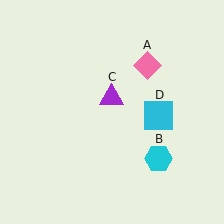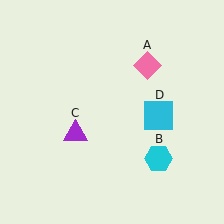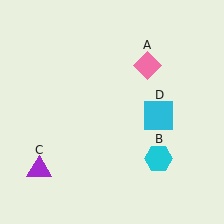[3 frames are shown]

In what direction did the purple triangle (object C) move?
The purple triangle (object C) moved down and to the left.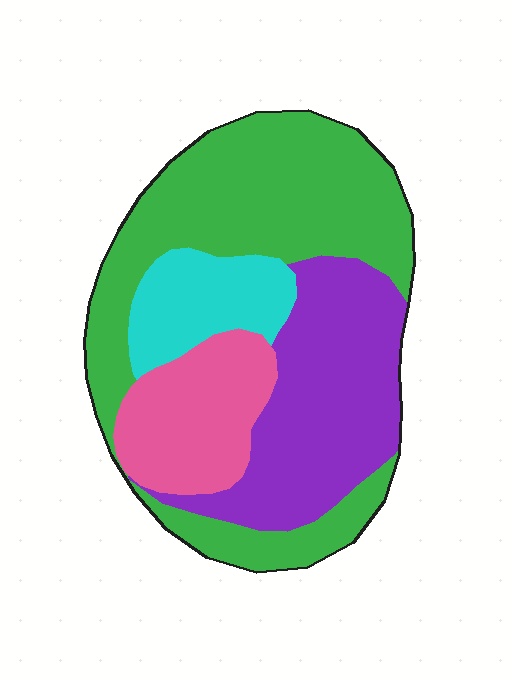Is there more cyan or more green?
Green.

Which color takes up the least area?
Cyan, at roughly 10%.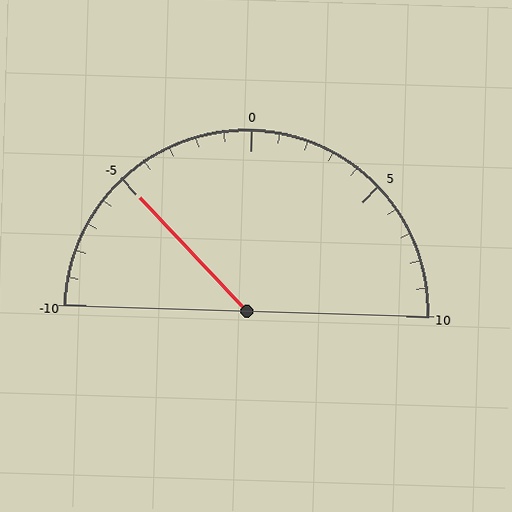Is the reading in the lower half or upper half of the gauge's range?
The reading is in the lower half of the range (-10 to 10).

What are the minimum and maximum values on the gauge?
The gauge ranges from -10 to 10.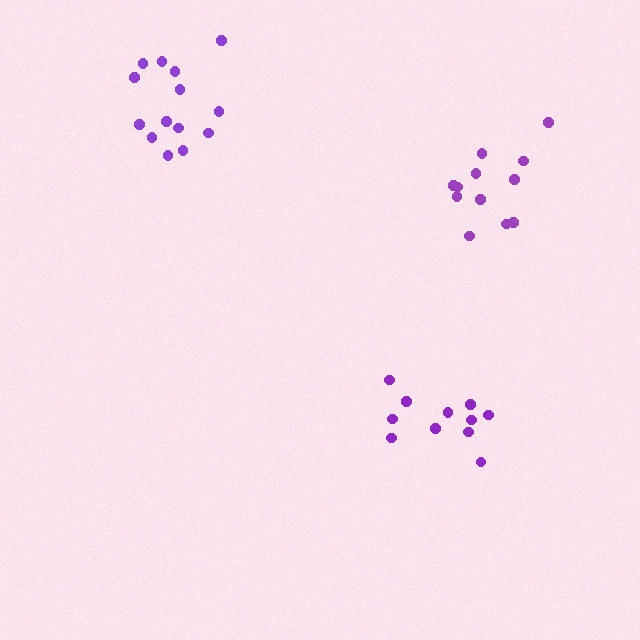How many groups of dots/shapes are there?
There are 3 groups.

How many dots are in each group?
Group 1: 14 dots, Group 2: 11 dots, Group 3: 12 dots (37 total).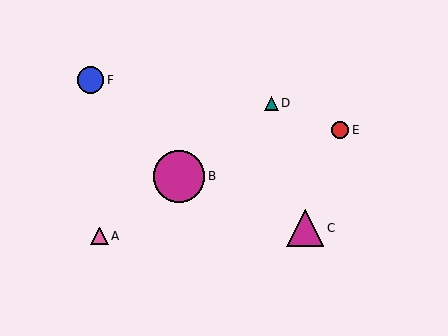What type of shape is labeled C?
Shape C is a magenta triangle.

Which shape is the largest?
The magenta circle (labeled B) is the largest.